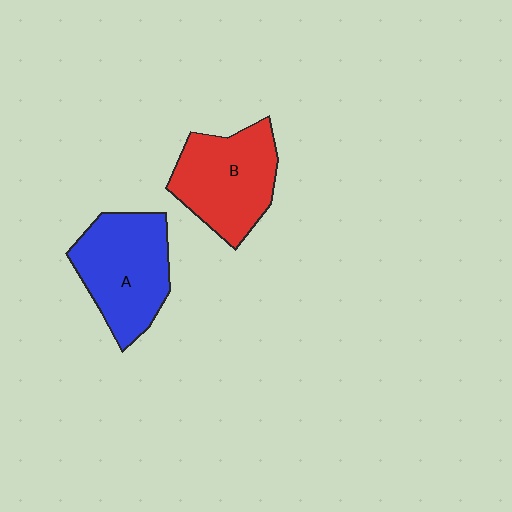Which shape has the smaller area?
Shape B (red).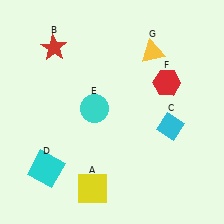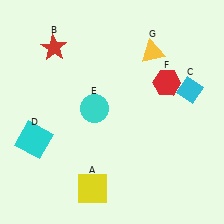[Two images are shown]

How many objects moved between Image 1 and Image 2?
2 objects moved between the two images.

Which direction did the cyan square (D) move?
The cyan square (D) moved up.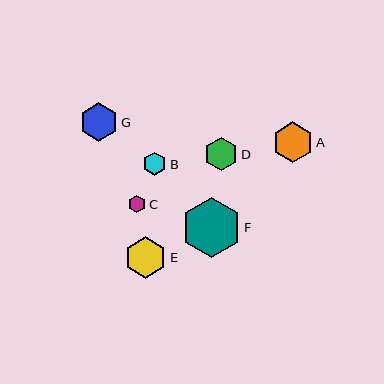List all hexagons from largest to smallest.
From largest to smallest: F, E, A, G, D, B, C.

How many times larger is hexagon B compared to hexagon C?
Hexagon B is approximately 1.3 times the size of hexagon C.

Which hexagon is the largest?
Hexagon F is the largest with a size of approximately 60 pixels.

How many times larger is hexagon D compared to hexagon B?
Hexagon D is approximately 1.4 times the size of hexagon B.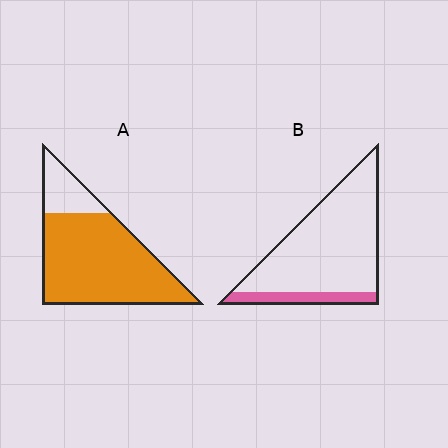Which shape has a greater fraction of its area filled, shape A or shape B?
Shape A.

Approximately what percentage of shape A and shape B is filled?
A is approximately 80% and B is approximately 15%.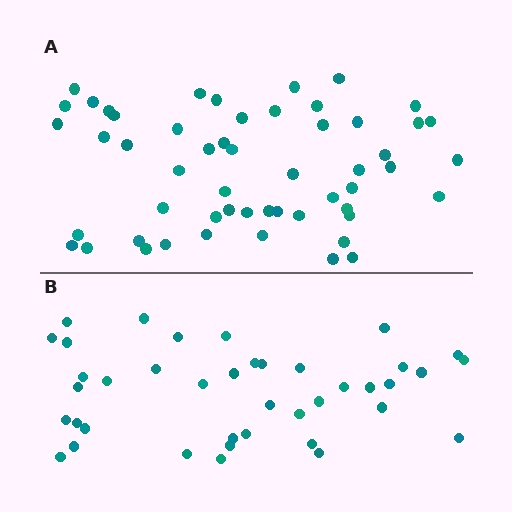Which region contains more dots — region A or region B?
Region A (the top region) has more dots.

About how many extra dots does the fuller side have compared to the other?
Region A has approximately 15 more dots than region B.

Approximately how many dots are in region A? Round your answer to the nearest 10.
About 50 dots. (The exact count is 54, which rounds to 50.)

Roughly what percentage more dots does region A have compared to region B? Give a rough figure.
About 35% more.